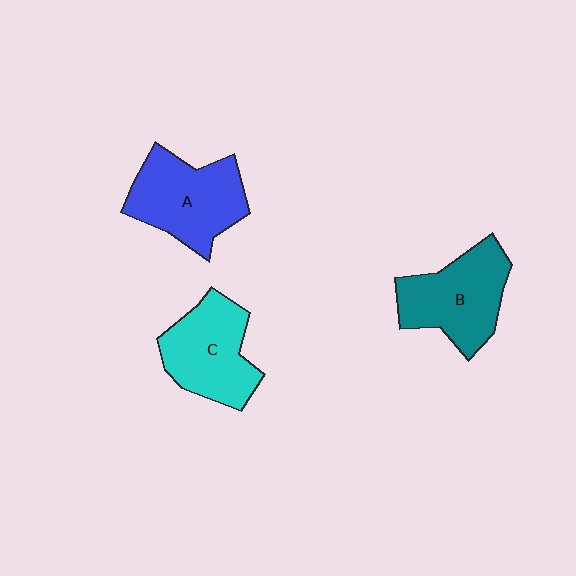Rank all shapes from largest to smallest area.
From largest to smallest: A (blue), B (teal), C (cyan).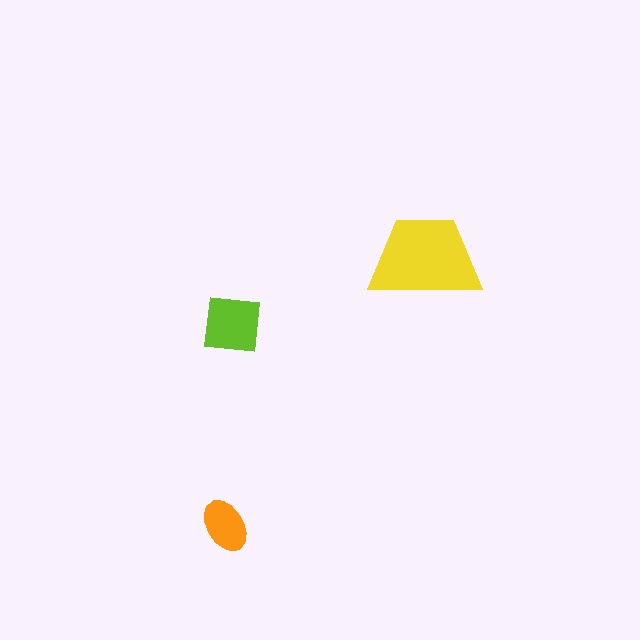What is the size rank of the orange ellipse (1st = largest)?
3rd.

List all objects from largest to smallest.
The yellow trapezoid, the lime square, the orange ellipse.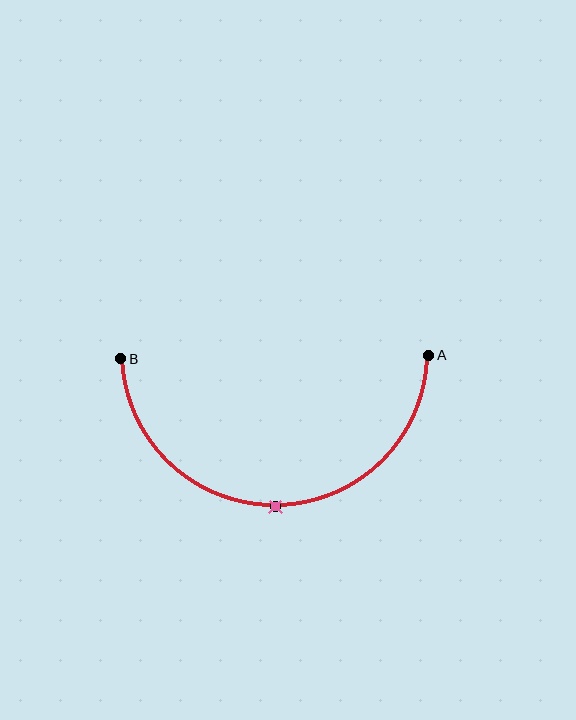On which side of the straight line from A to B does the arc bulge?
The arc bulges below the straight line connecting A and B.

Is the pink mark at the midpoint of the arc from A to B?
Yes. The pink mark lies on the arc at equal arc-length from both A and B — it is the arc midpoint.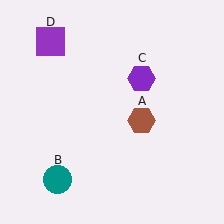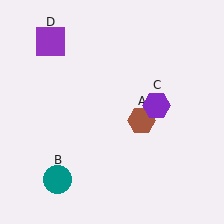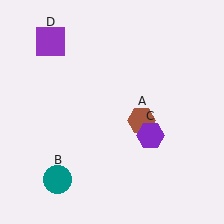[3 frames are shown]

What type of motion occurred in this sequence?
The purple hexagon (object C) rotated clockwise around the center of the scene.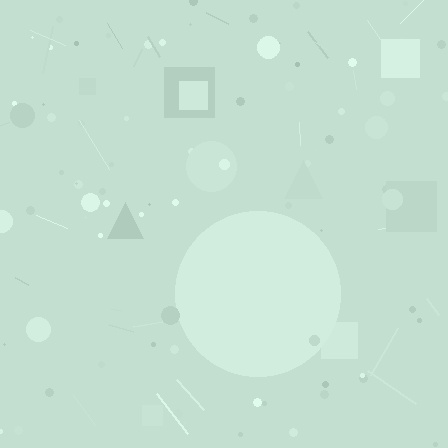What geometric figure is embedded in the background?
A circle is embedded in the background.